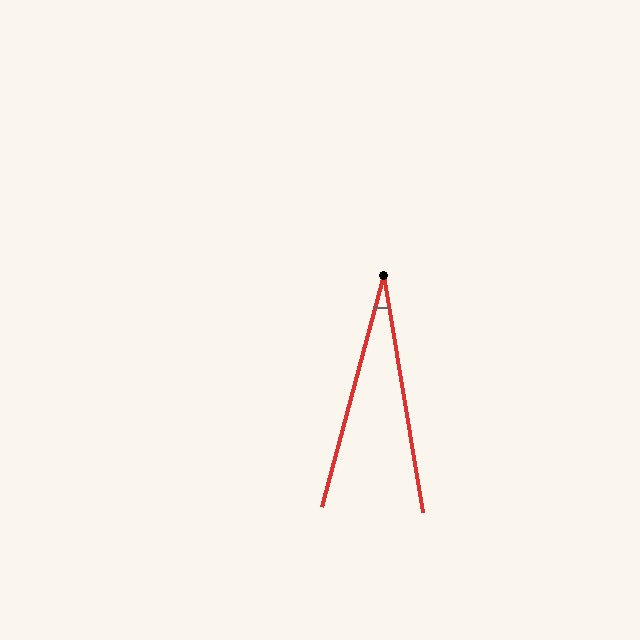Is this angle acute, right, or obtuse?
It is acute.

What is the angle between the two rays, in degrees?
Approximately 24 degrees.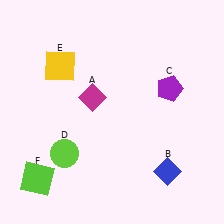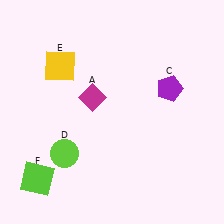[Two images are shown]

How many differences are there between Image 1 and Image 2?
There is 1 difference between the two images.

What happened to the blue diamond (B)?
The blue diamond (B) was removed in Image 2. It was in the bottom-right area of Image 1.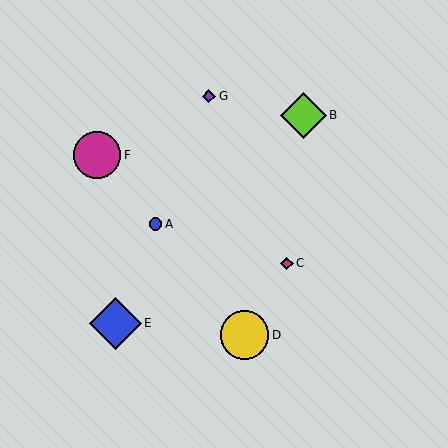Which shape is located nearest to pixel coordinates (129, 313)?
The blue diamond (labeled E) at (115, 323) is nearest to that location.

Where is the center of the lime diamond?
The center of the lime diamond is at (303, 115).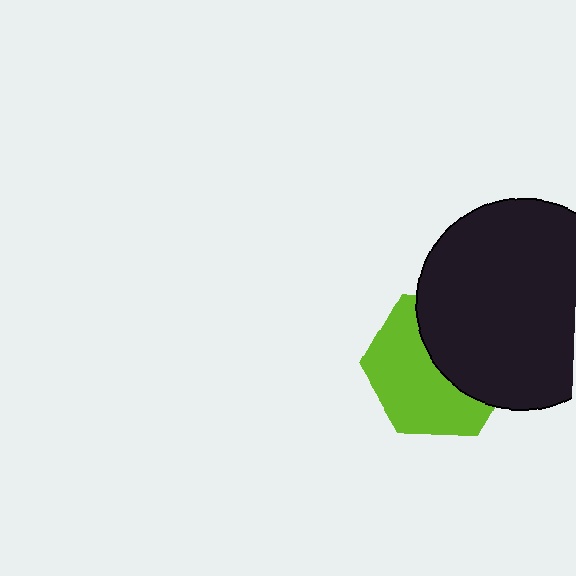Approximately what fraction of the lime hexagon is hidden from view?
Roughly 45% of the lime hexagon is hidden behind the black circle.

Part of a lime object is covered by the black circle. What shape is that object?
It is a hexagon.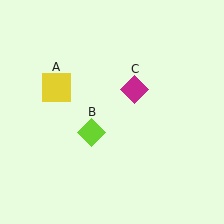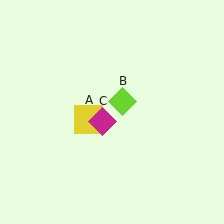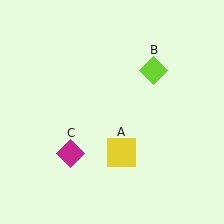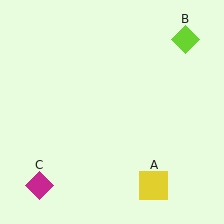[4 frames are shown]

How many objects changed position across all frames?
3 objects changed position: yellow square (object A), lime diamond (object B), magenta diamond (object C).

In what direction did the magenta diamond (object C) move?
The magenta diamond (object C) moved down and to the left.